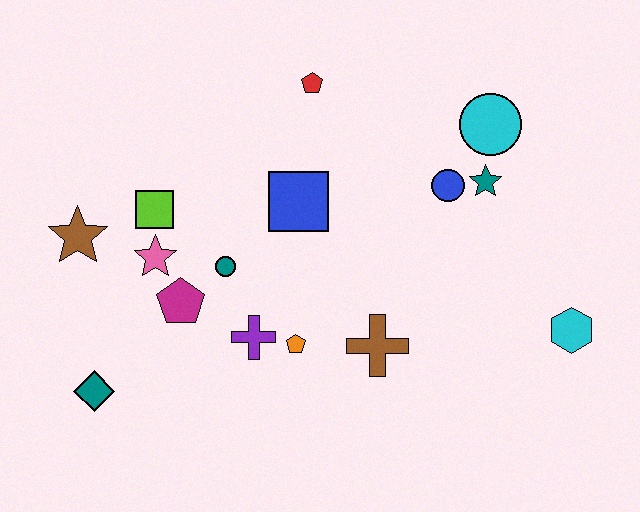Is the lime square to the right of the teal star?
No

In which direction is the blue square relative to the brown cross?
The blue square is above the brown cross.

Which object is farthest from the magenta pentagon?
The cyan hexagon is farthest from the magenta pentagon.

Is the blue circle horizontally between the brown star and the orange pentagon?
No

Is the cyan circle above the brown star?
Yes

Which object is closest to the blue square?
The teal circle is closest to the blue square.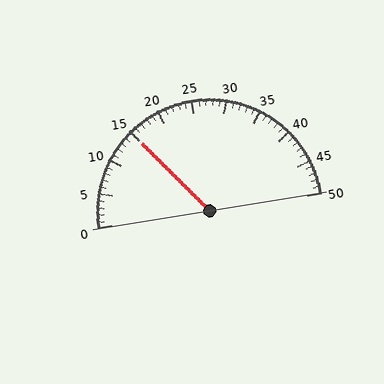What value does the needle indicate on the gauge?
The needle indicates approximately 15.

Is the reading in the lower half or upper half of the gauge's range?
The reading is in the lower half of the range (0 to 50).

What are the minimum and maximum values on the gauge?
The gauge ranges from 0 to 50.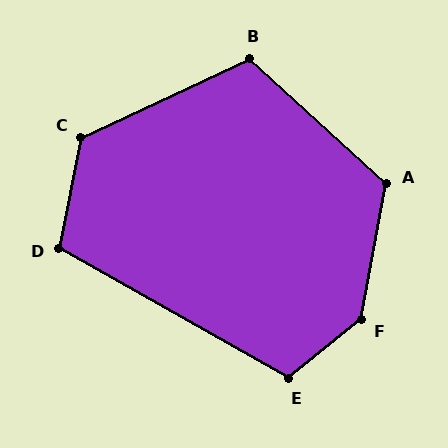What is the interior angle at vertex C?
Approximately 126 degrees (obtuse).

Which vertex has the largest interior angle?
F, at approximately 139 degrees.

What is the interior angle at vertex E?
Approximately 112 degrees (obtuse).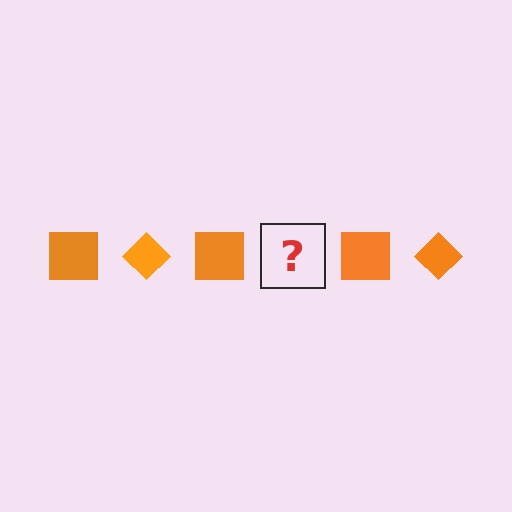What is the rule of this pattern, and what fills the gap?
The rule is that the pattern cycles through square, diamond shapes in orange. The gap should be filled with an orange diamond.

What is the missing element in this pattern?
The missing element is an orange diamond.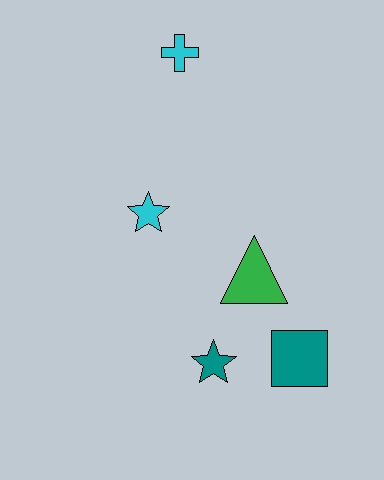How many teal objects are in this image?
There are 2 teal objects.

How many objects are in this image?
There are 5 objects.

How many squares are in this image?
There is 1 square.